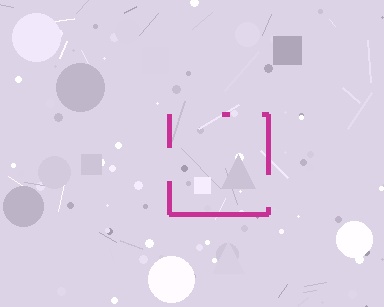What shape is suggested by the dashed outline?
The dashed outline suggests a square.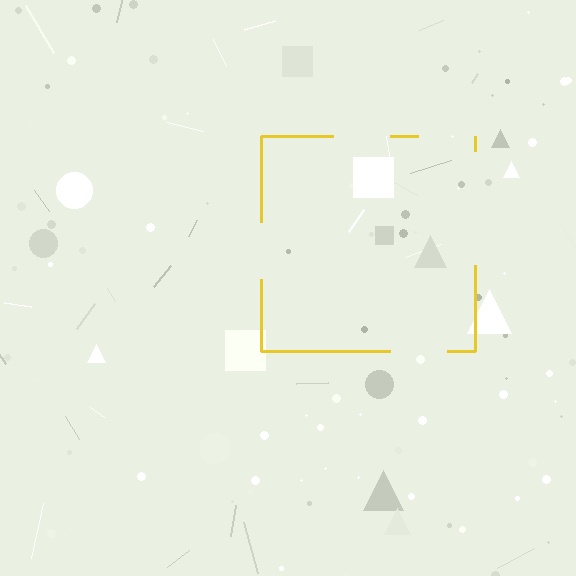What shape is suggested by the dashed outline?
The dashed outline suggests a square.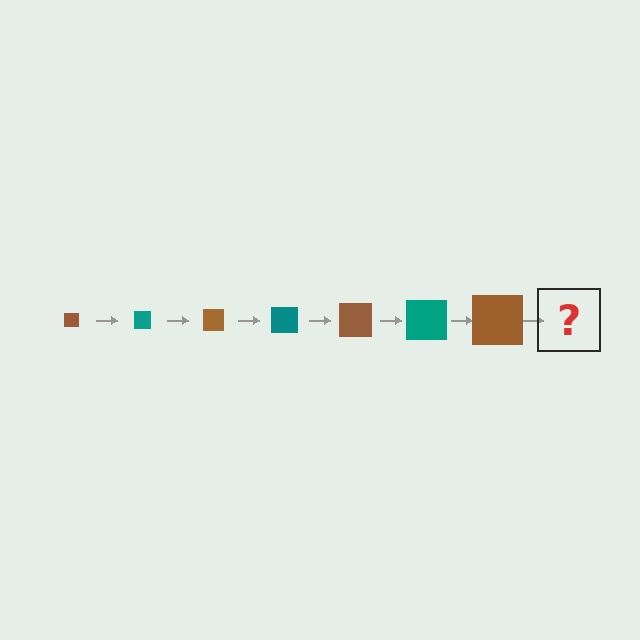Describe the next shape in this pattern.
It should be a teal square, larger than the previous one.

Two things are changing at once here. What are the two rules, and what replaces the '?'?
The two rules are that the square grows larger each step and the color cycles through brown and teal. The '?' should be a teal square, larger than the previous one.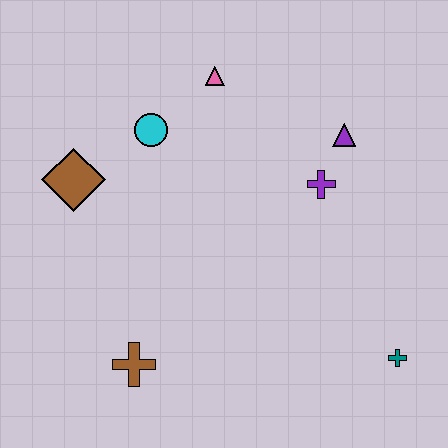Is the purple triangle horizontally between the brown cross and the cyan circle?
No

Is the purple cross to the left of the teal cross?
Yes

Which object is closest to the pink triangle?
The cyan circle is closest to the pink triangle.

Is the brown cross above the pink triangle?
No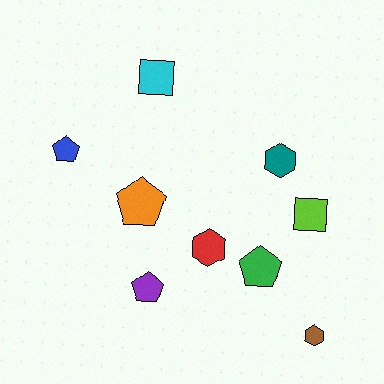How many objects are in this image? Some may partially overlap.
There are 9 objects.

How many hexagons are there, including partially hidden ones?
There are 3 hexagons.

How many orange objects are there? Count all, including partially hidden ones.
There is 1 orange object.